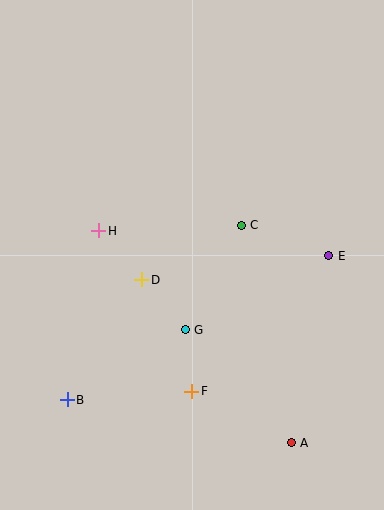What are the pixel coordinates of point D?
Point D is at (142, 280).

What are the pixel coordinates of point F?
Point F is at (192, 391).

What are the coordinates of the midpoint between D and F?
The midpoint between D and F is at (167, 336).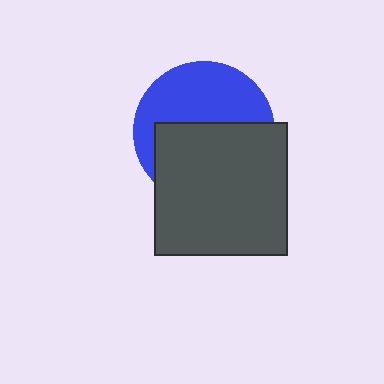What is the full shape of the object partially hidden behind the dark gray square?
The partially hidden object is a blue circle.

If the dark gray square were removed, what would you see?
You would see the complete blue circle.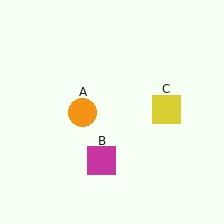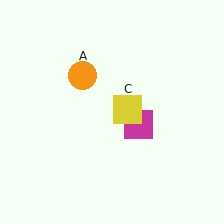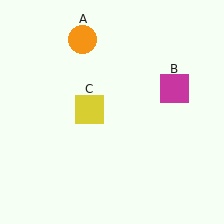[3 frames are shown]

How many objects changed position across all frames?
3 objects changed position: orange circle (object A), magenta square (object B), yellow square (object C).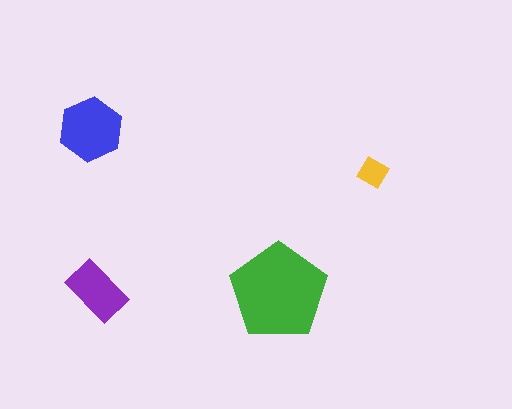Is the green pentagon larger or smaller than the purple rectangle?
Larger.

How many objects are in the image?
There are 4 objects in the image.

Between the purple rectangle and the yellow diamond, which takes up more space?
The purple rectangle.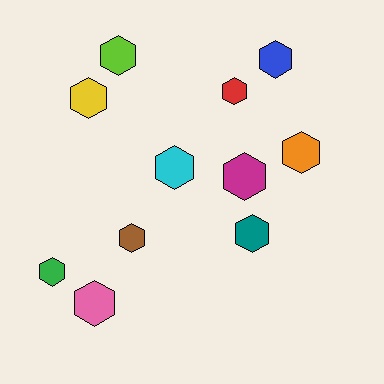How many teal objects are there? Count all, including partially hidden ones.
There is 1 teal object.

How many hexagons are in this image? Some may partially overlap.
There are 11 hexagons.